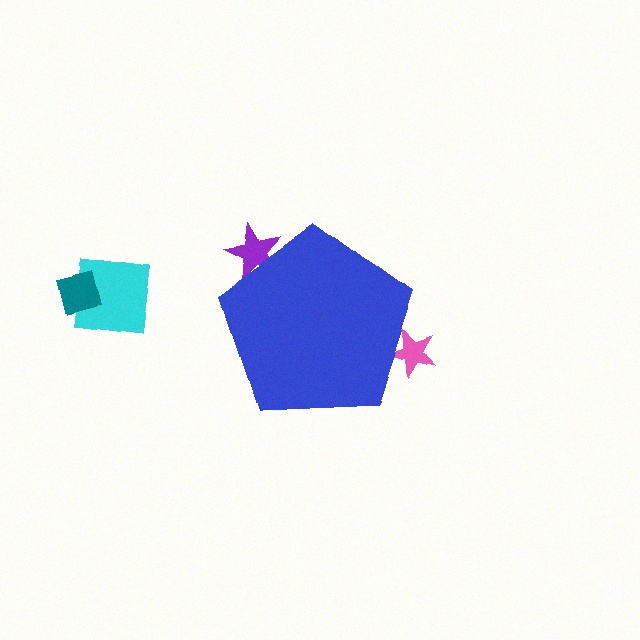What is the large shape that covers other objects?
A blue pentagon.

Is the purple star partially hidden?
Yes, the purple star is partially hidden behind the blue pentagon.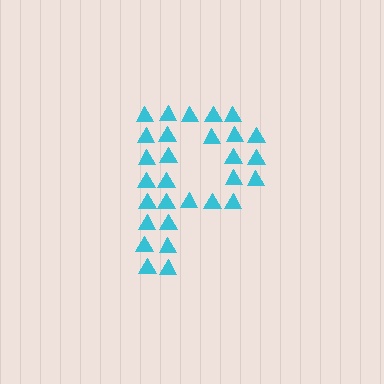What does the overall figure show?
The overall figure shows the letter P.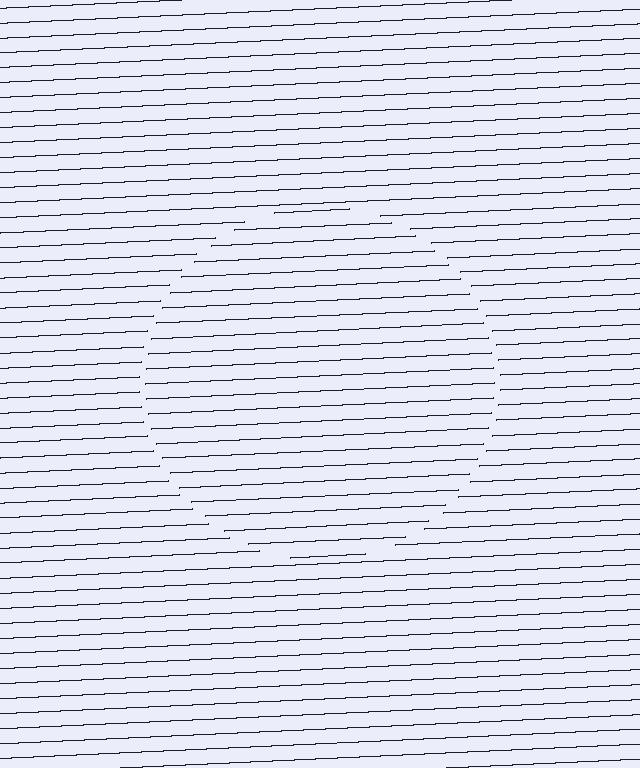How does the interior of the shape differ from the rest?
The interior of the shape contains the same grating, shifted by half a period — the contour is defined by the phase discontinuity where line-ends from the inner and outer gratings abut.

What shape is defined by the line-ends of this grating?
An illusory circle. The interior of the shape contains the same grating, shifted by half a period — the contour is defined by the phase discontinuity where line-ends from the inner and outer gratings abut.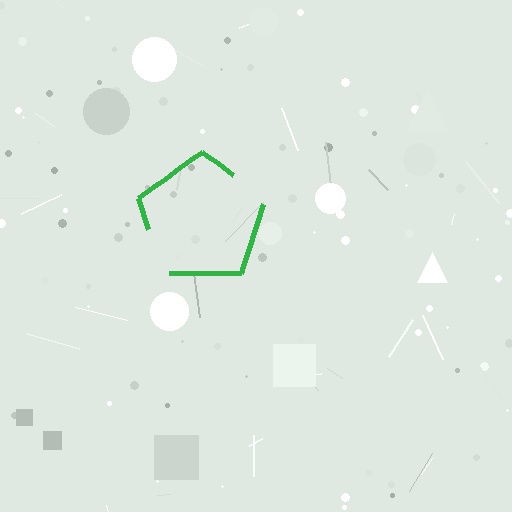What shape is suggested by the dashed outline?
The dashed outline suggests a pentagon.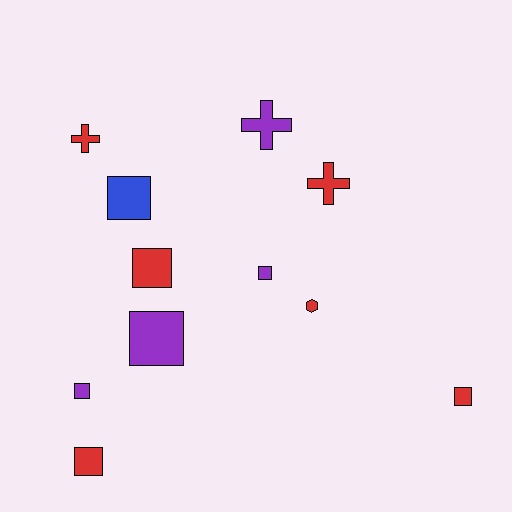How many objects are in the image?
There are 11 objects.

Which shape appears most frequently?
Square, with 7 objects.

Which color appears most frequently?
Red, with 6 objects.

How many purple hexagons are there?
There are no purple hexagons.